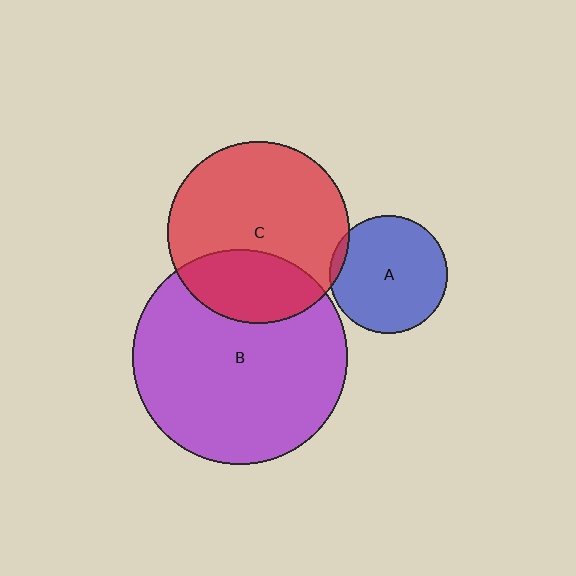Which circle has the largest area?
Circle B (purple).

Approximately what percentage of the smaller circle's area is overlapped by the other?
Approximately 5%.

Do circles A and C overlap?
Yes.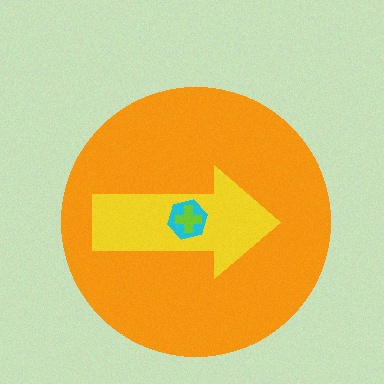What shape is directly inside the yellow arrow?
The cyan hexagon.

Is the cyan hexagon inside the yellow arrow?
Yes.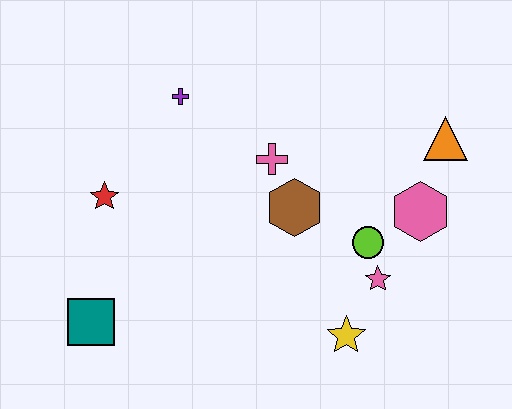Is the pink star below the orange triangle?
Yes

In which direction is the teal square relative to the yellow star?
The teal square is to the left of the yellow star.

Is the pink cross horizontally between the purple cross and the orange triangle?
Yes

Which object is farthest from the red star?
The orange triangle is farthest from the red star.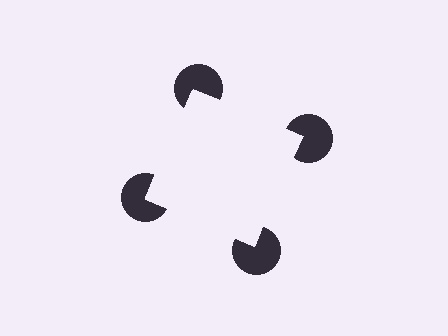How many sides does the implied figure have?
4 sides.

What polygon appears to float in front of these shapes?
An illusory square — its edges are inferred from the aligned wedge cuts in the pac-man discs, not physically drawn.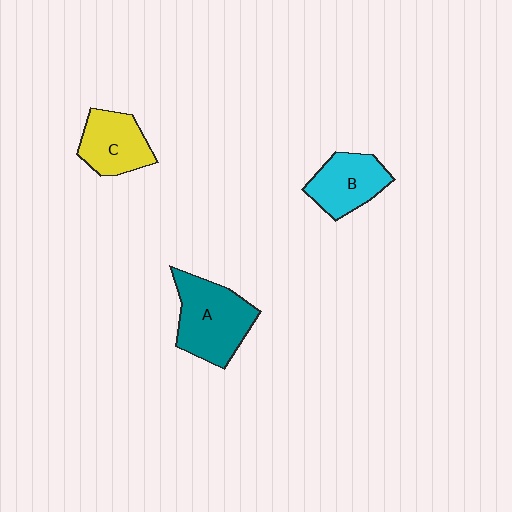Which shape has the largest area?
Shape A (teal).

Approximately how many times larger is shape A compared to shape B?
Approximately 1.4 times.